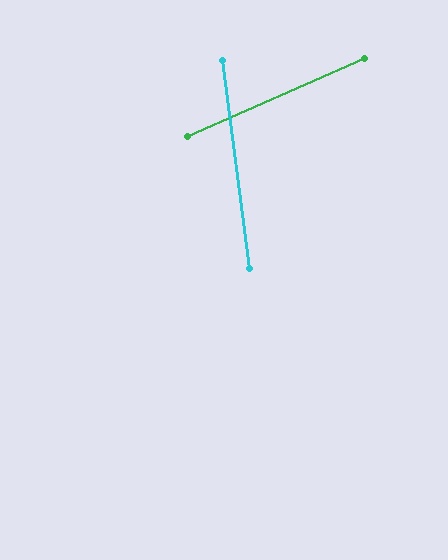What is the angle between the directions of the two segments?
Approximately 74 degrees.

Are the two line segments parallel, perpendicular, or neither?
Neither parallel nor perpendicular — they differ by about 74°.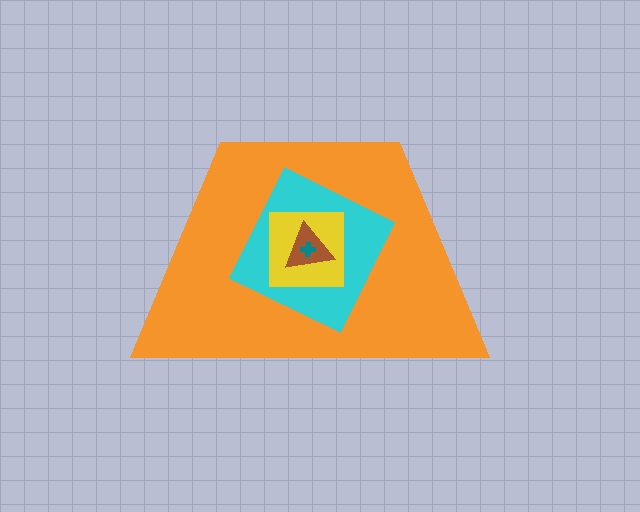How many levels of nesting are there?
5.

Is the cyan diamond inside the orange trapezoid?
Yes.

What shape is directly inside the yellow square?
The brown triangle.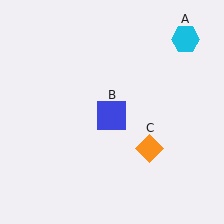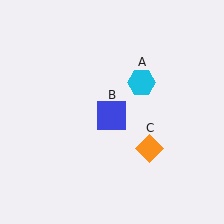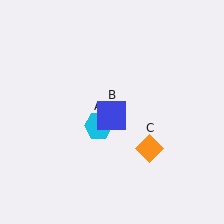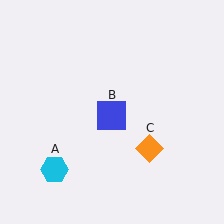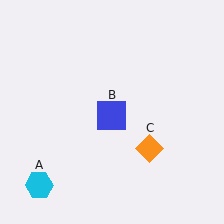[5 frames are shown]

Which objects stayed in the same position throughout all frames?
Blue square (object B) and orange diamond (object C) remained stationary.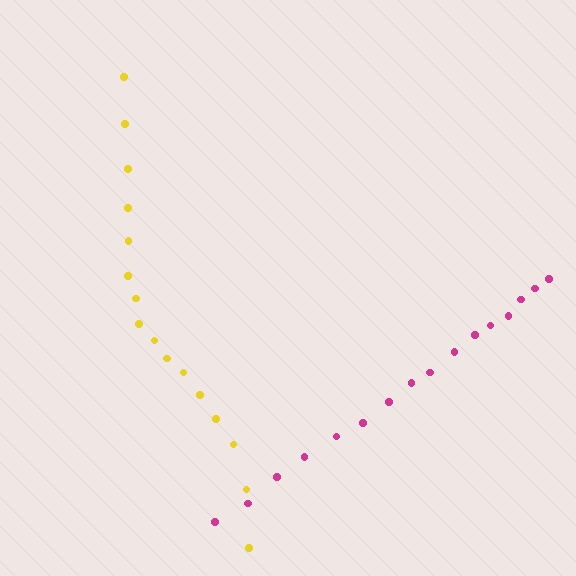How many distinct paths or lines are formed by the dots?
There are 2 distinct paths.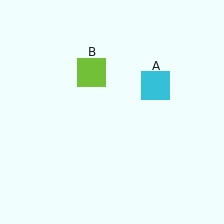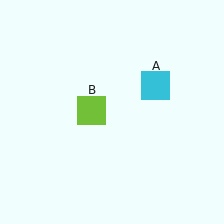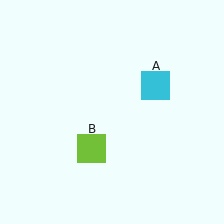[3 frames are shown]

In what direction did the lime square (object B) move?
The lime square (object B) moved down.